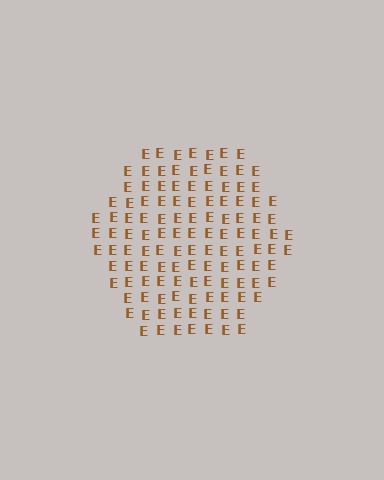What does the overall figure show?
The overall figure shows a hexagon.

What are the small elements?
The small elements are letter E's.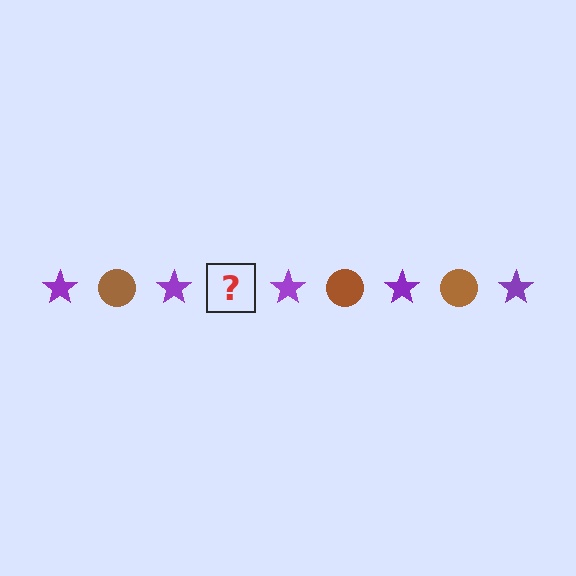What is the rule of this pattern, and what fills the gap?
The rule is that the pattern alternates between purple star and brown circle. The gap should be filled with a brown circle.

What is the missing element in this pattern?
The missing element is a brown circle.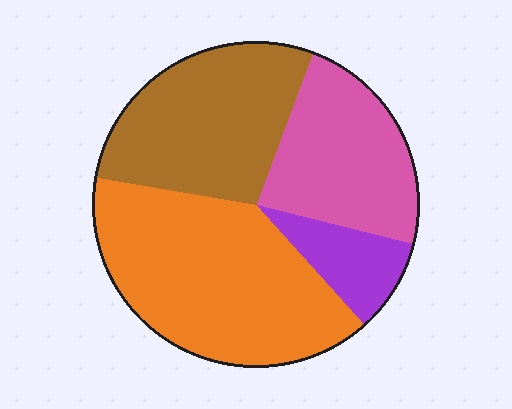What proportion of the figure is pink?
Pink covers 23% of the figure.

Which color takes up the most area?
Orange, at roughly 40%.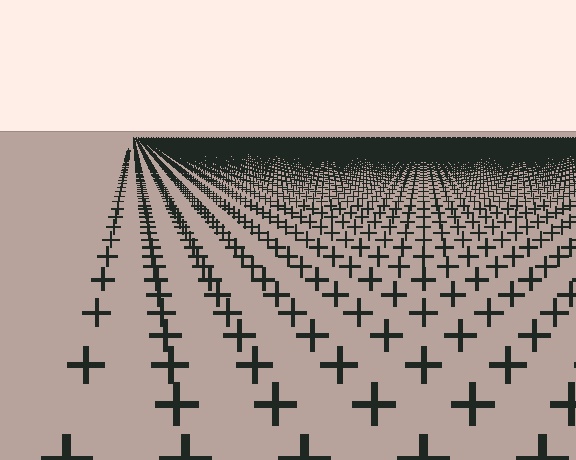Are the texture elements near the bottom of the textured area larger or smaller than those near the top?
Larger. Near the bottom, elements are closer to the viewer and appear at a bigger on-screen size.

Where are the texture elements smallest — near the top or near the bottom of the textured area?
Near the top.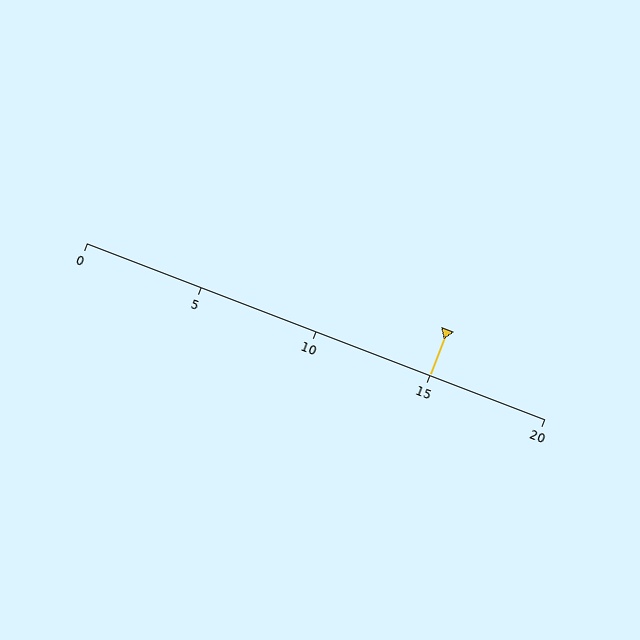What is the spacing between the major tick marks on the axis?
The major ticks are spaced 5 apart.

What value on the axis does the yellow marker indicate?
The marker indicates approximately 15.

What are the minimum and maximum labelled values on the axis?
The axis runs from 0 to 20.